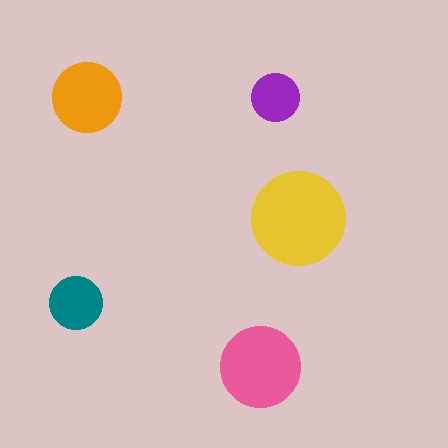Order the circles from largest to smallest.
the yellow one, the pink one, the orange one, the teal one, the purple one.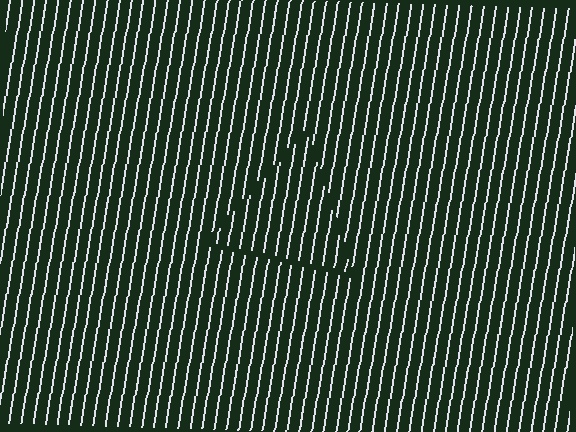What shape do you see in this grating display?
An illusory triangle. The interior of the shape contains the same grating, shifted by half a period — the contour is defined by the phase discontinuity where line-ends from the inner and outer gratings abut.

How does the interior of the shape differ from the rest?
The interior of the shape contains the same grating, shifted by half a period — the contour is defined by the phase discontinuity where line-ends from the inner and outer gratings abut.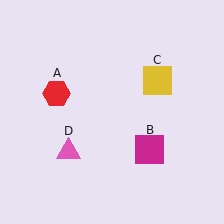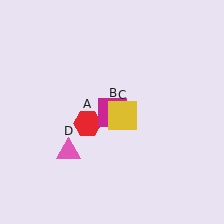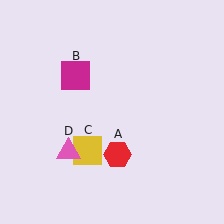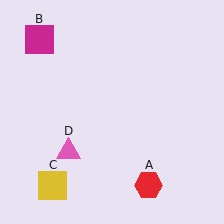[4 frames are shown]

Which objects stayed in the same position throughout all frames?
Pink triangle (object D) remained stationary.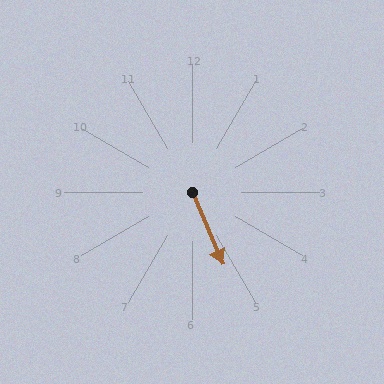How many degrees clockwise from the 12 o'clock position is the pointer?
Approximately 157 degrees.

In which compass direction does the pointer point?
Southeast.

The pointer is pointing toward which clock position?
Roughly 5 o'clock.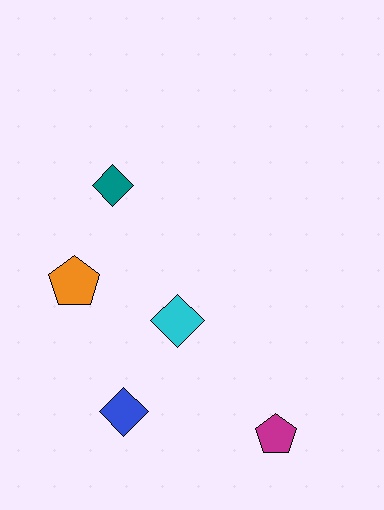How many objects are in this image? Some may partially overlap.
There are 5 objects.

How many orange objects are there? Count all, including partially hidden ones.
There is 1 orange object.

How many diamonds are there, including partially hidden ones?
There are 3 diamonds.